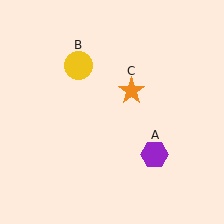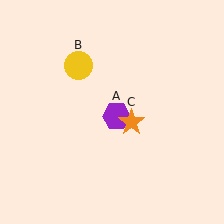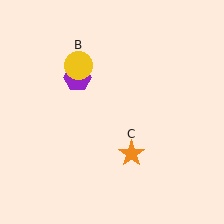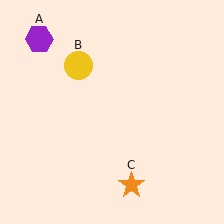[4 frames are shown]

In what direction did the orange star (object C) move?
The orange star (object C) moved down.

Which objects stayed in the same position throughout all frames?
Yellow circle (object B) remained stationary.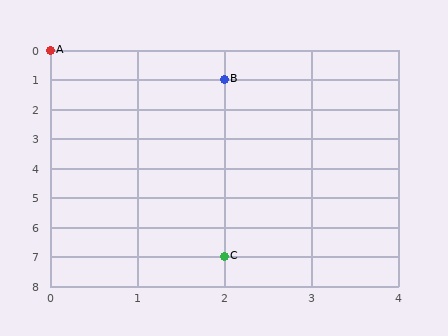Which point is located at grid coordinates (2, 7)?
Point C is at (2, 7).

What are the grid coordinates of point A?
Point A is at grid coordinates (0, 0).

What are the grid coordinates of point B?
Point B is at grid coordinates (2, 1).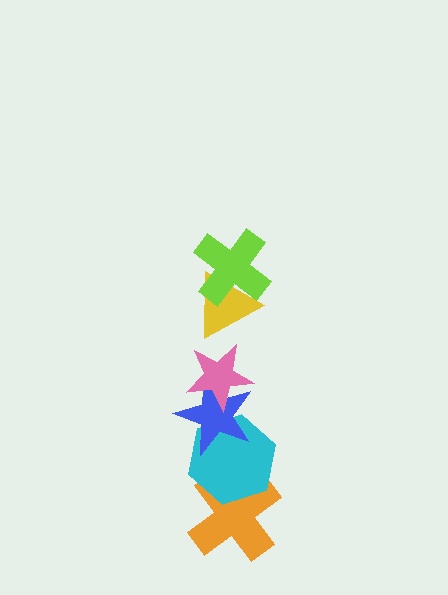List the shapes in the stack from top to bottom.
From top to bottom: the lime cross, the yellow triangle, the pink star, the blue star, the cyan hexagon, the orange cross.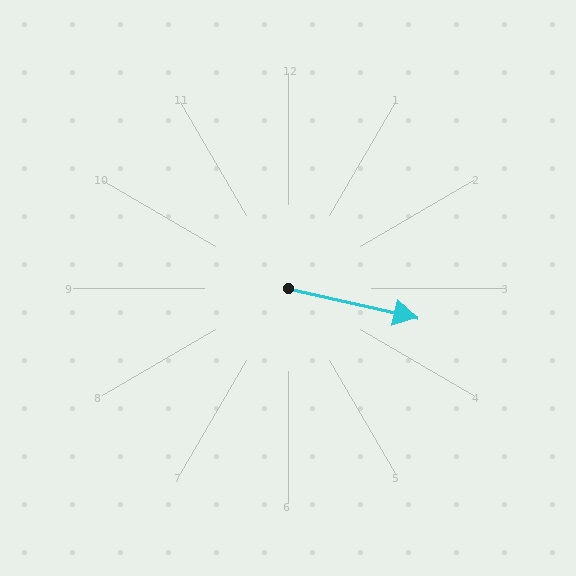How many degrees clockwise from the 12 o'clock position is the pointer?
Approximately 103 degrees.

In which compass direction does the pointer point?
East.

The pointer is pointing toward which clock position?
Roughly 3 o'clock.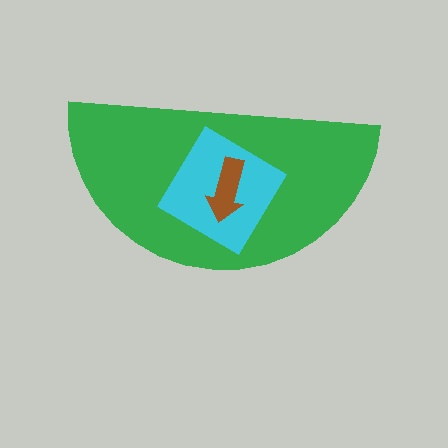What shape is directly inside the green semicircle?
The cyan diamond.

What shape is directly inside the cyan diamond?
The brown arrow.